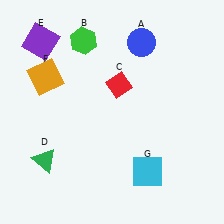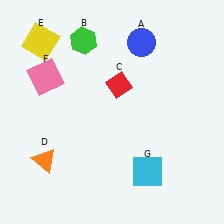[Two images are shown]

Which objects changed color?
D changed from green to orange. E changed from purple to yellow. F changed from orange to pink.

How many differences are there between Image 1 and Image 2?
There are 3 differences between the two images.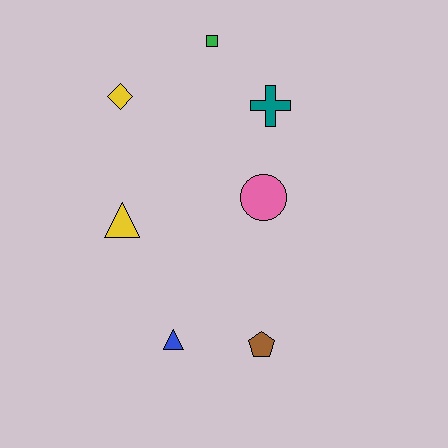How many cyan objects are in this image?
There are no cyan objects.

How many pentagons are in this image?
There is 1 pentagon.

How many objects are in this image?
There are 7 objects.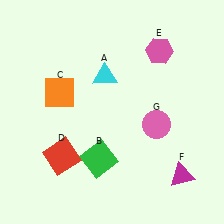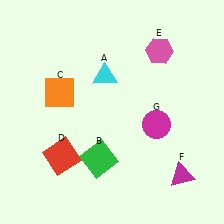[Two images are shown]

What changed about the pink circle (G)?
In Image 1, G is pink. In Image 2, it changed to magenta.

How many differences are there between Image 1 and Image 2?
There is 1 difference between the two images.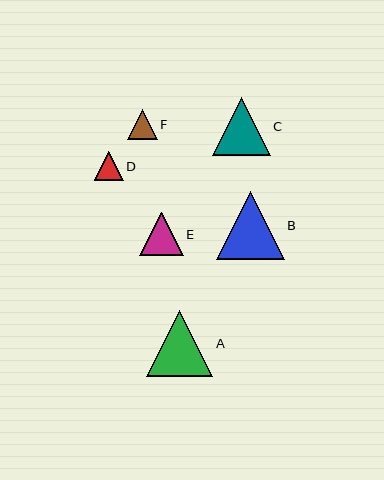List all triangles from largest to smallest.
From largest to smallest: B, A, C, E, F, D.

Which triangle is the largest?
Triangle B is the largest with a size of approximately 68 pixels.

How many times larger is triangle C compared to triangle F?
Triangle C is approximately 1.9 times the size of triangle F.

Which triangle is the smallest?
Triangle D is the smallest with a size of approximately 29 pixels.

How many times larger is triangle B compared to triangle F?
Triangle B is approximately 2.3 times the size of triangle F.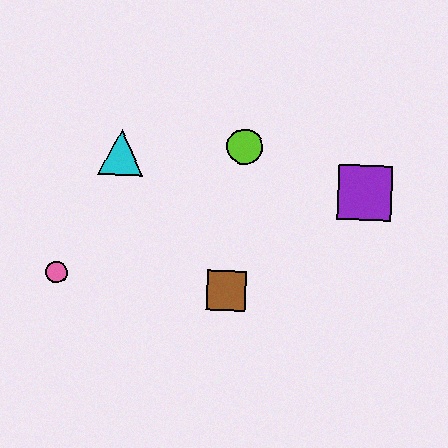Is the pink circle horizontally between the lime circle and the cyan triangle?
No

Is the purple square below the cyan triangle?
Yes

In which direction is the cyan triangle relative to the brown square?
The cyan triangle is above the brown square.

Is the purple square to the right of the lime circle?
Yes